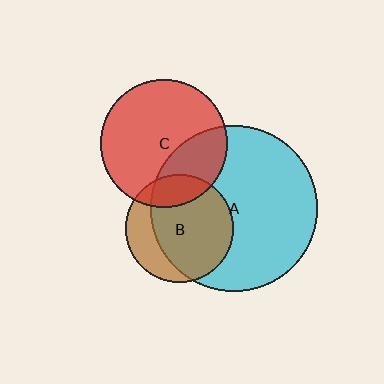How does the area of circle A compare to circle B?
Approximately 2.4 times.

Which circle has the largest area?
Circle A (cyan).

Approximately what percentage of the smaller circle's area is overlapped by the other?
Approximately 70%.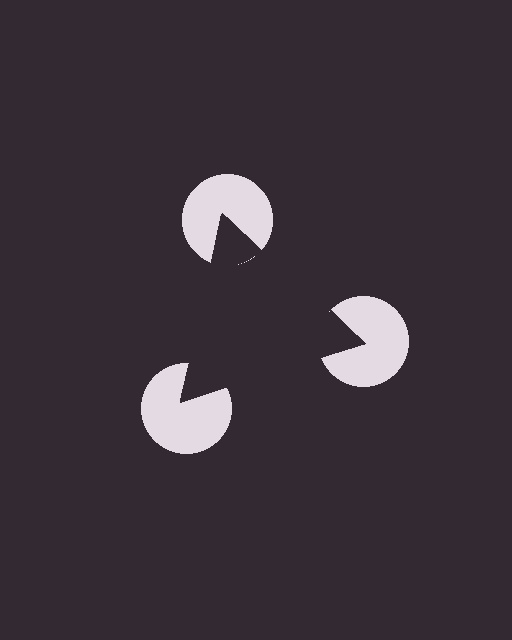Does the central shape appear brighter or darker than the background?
It typically appears slightly darker than the background, even though no actual brightness change is drawn.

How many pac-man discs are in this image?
There are 3 — one at each vertex of the illusory triangle.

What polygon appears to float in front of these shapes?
An illusory triangle — its edges are inferred from the aligned wedge cuts in the pac-man discs, not physically drawn.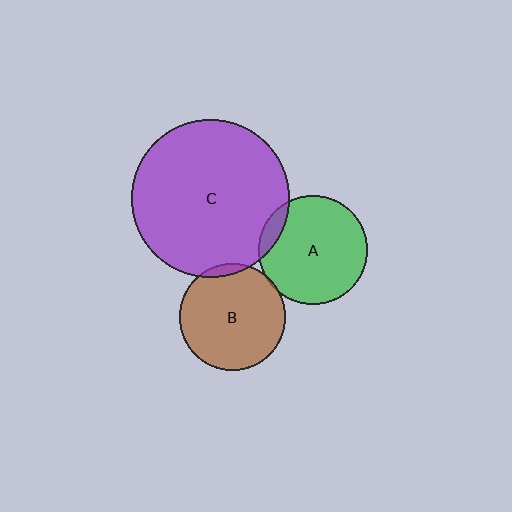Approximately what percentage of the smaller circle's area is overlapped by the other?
Approximately 10%.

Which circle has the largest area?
Circle C (purple).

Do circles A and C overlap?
Yes.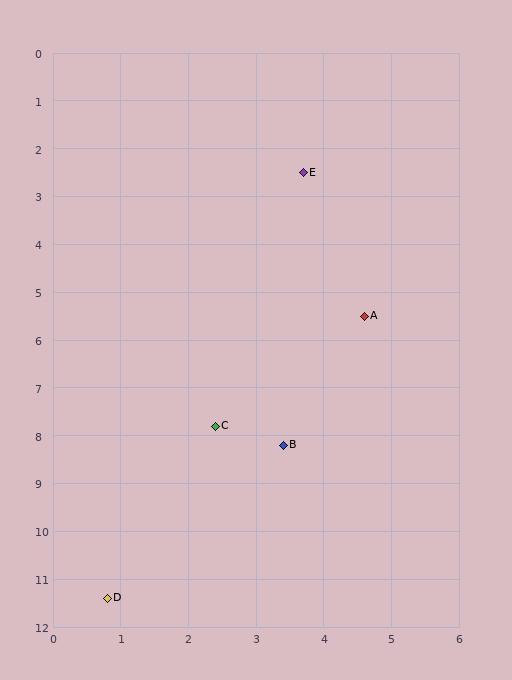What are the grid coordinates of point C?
Point C is at approximately (2.4, 7.8).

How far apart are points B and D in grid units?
Points B and D are about 4.1 grid units apart.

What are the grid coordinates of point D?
Point D is at approximately (0.8, 11.4).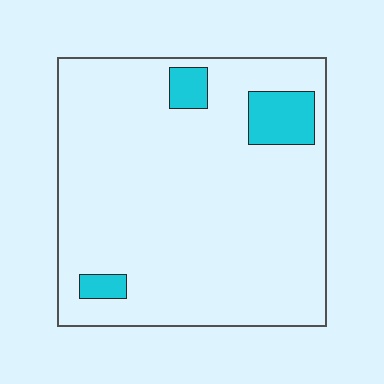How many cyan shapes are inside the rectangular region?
3.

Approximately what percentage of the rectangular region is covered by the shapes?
Approximately 10%.